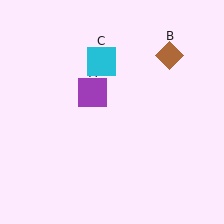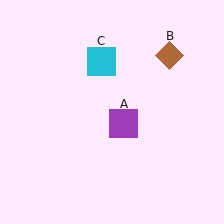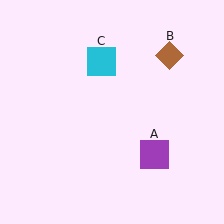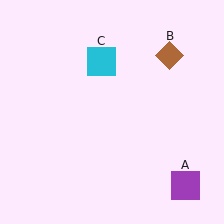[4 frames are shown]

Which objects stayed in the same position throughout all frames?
Brown diamond (object B) and cyan square (object C) remained stationary.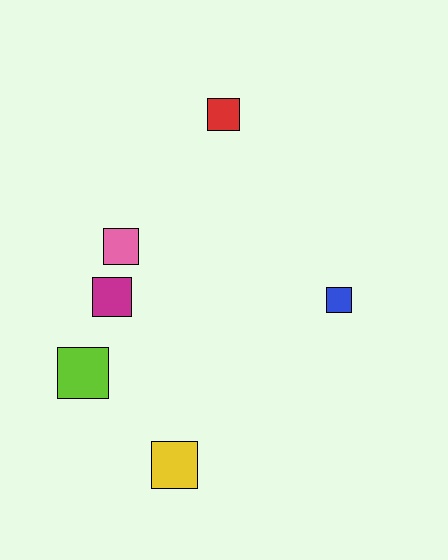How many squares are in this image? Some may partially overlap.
There are 6 squares.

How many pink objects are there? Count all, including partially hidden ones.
There is 1 pink object.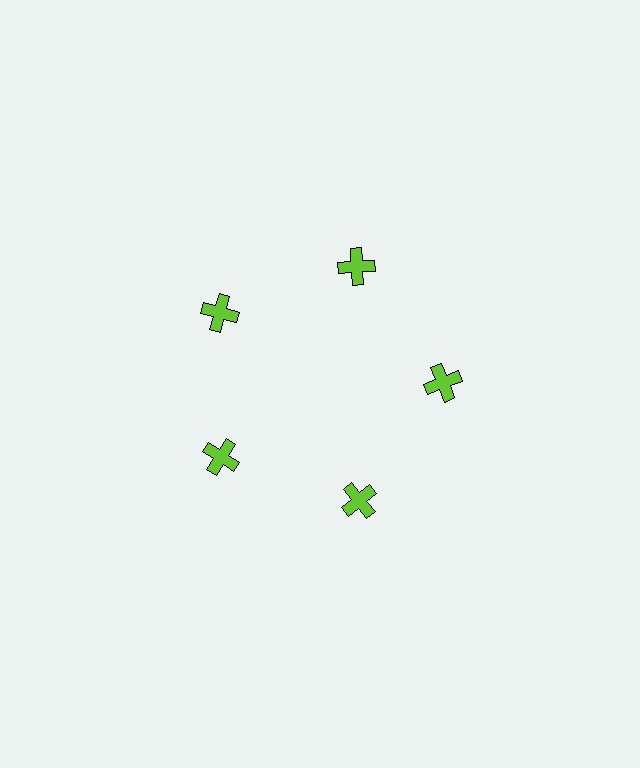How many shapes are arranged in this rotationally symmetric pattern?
There are 5 shapes, arranged in 5 groups of 1.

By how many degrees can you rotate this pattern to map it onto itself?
The pattern maps onto itself every 72 degrees of rotation.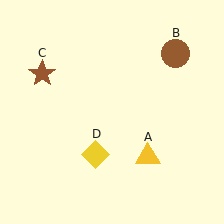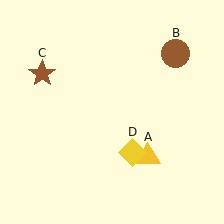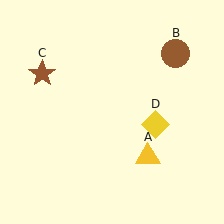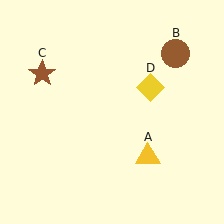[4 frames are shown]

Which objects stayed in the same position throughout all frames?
Yellow triangle (object A) and brown circle (object B) and brown star (object C) remained stationary.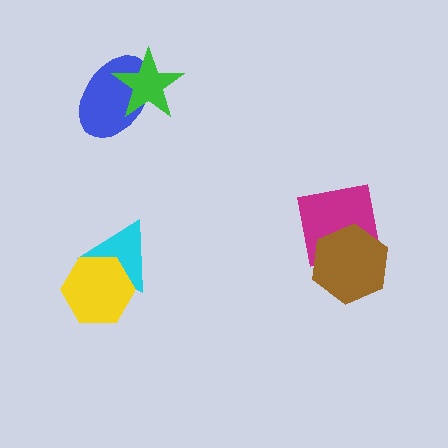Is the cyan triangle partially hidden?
Yes, it is partially covered by another shape.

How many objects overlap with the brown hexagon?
1 object overlaps with the brown hexagon.